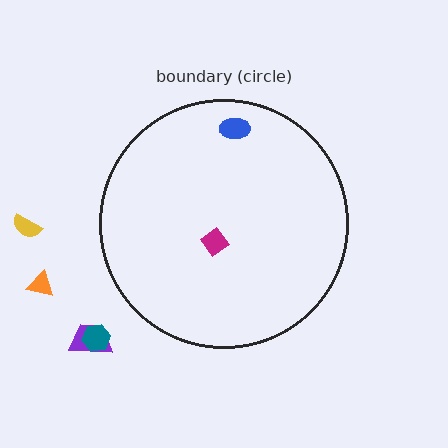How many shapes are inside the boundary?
2 inside, 4 outside.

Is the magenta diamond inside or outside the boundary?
Inside.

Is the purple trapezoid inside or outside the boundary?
Outside.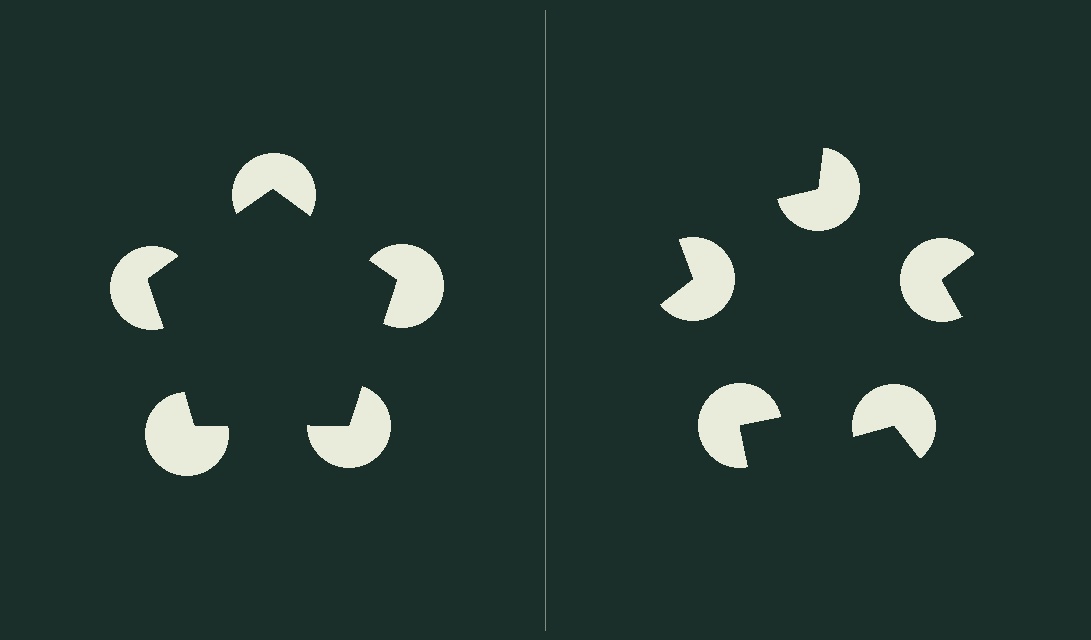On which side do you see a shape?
An illusory pentagon appears on the left side. On the right side the wedge cuts are rotated, so no coherent shape forms.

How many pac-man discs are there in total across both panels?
10 — 5 on each side.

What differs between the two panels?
The pac-man discs are positioned identically on both sides; only the wedge orientations differ. On the left they align to a pentagon; on the right they are misaligned.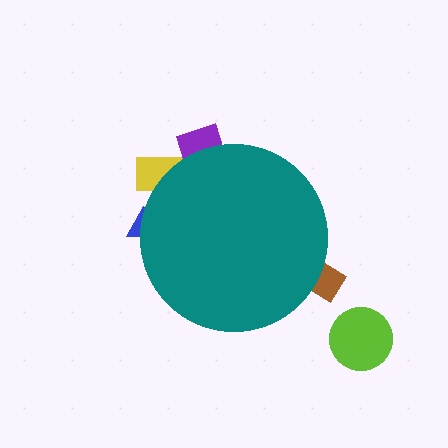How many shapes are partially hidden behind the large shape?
4 shapes are partially hidden.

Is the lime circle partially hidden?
No, the lime circle is fully visible.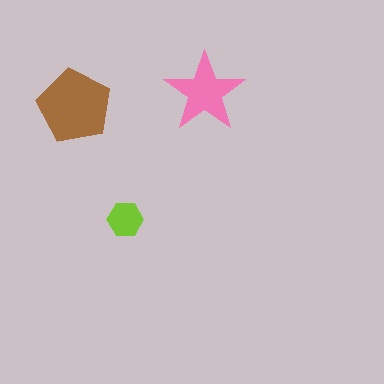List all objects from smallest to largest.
The lime hexagon, the pink star, the brown pentagon.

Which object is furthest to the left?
The brown pentagon is leftmost.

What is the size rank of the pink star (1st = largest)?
2nd.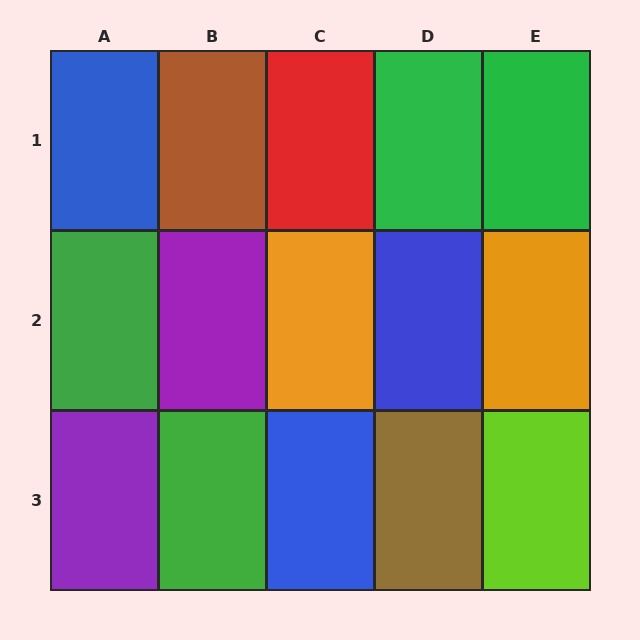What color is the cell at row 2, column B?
Purple.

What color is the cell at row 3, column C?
Blue.